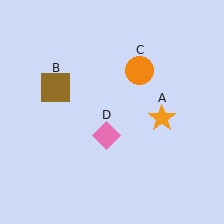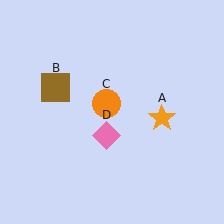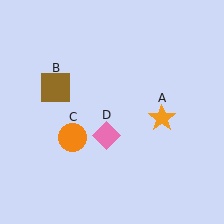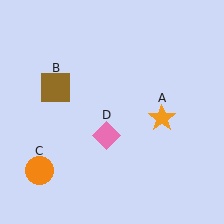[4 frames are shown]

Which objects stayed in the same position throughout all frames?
Orange star (object A) and brown square (object B) and pink diamond (object D) remained stationary.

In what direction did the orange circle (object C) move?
The orange circle (object C) moved down and to the left.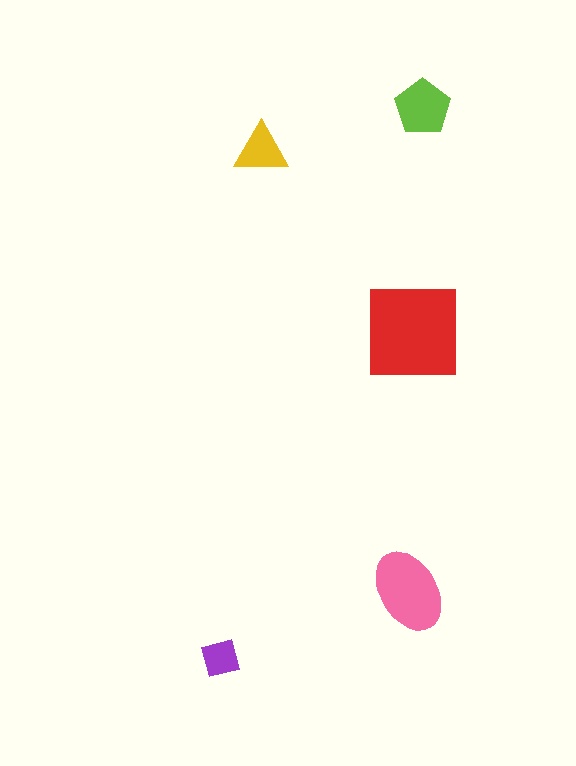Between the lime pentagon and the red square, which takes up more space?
The red square.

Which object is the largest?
The red square.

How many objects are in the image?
There are 5 objects in the image.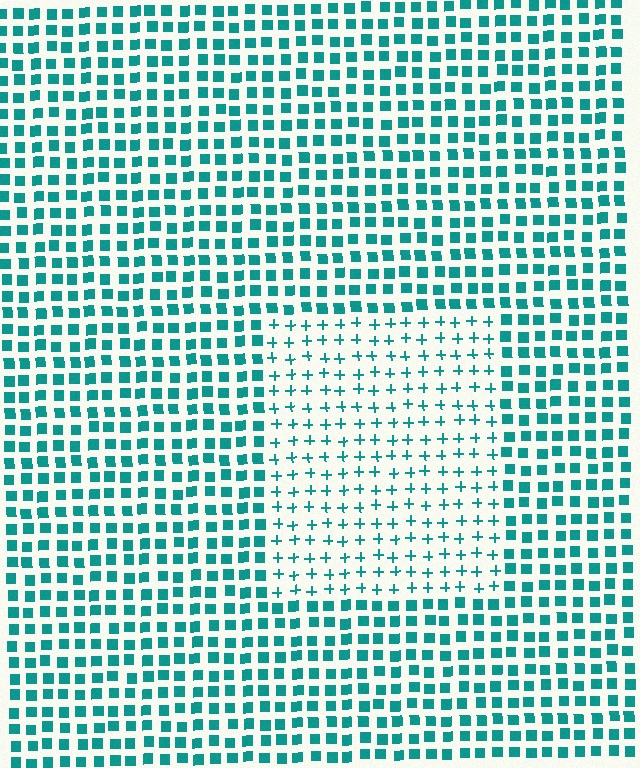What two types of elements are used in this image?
The image uses plus signs inside the rectangle region and squares outside it.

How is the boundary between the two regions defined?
The boundary is defined by a change in element shape: plus signs inside vs. squares outside. All elements share the same color and spacing.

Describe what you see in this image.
The image is filled with small teal elements arranged in a uniform grid. A rectangle-shaped region contains plus signs, while the surrounding area contains squares. The boundary is defined purely by the change in element shape.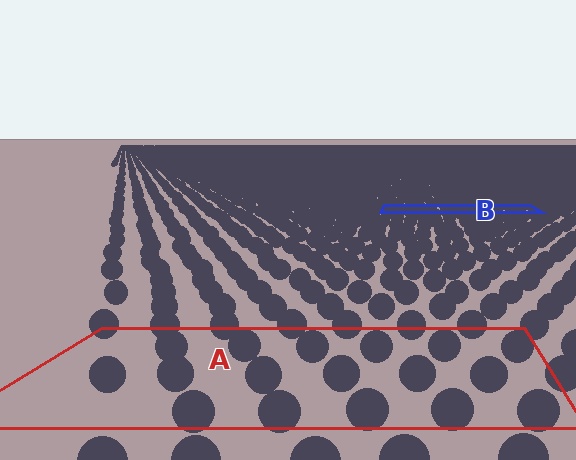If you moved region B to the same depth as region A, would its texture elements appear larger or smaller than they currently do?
They would appear larger. At a closer depth, the same texture elements are projected at a bigger on-screen size.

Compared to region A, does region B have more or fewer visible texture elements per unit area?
Region B has more texture elements per unit area — they are packed more densely because it is farther away.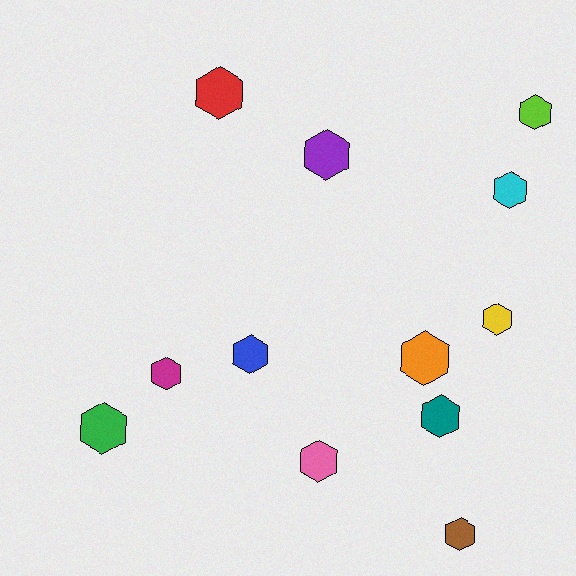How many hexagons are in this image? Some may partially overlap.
There are 12 hexagons.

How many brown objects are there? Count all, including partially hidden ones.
There is 1 brown object.